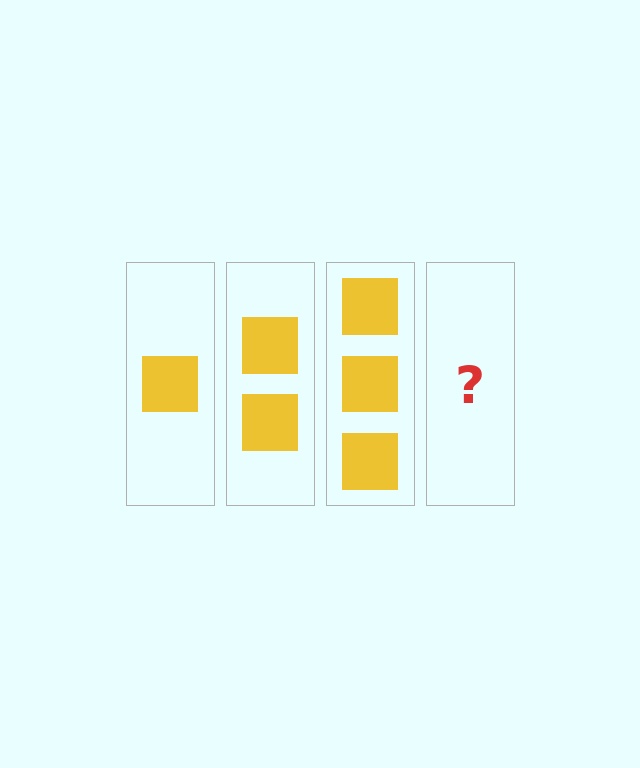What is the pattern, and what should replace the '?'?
The pattern is that each step adds one more square. The '?' should be 4 squares.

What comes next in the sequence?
The next element should be 4 squares.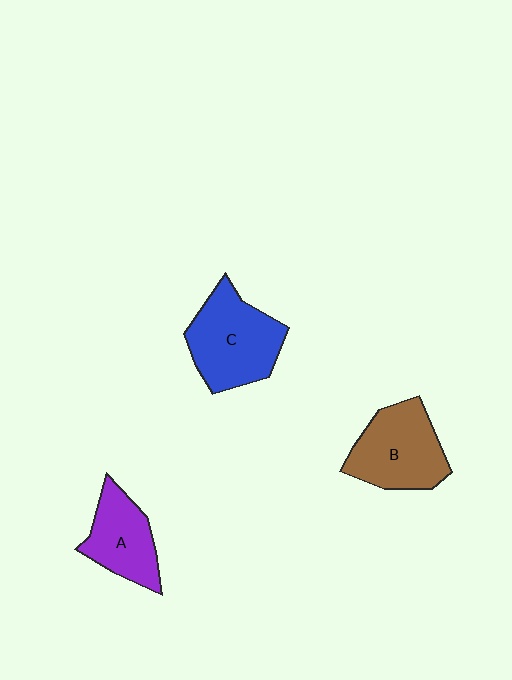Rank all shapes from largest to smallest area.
From largest to smallest: C (blue), B (brown), A (purple).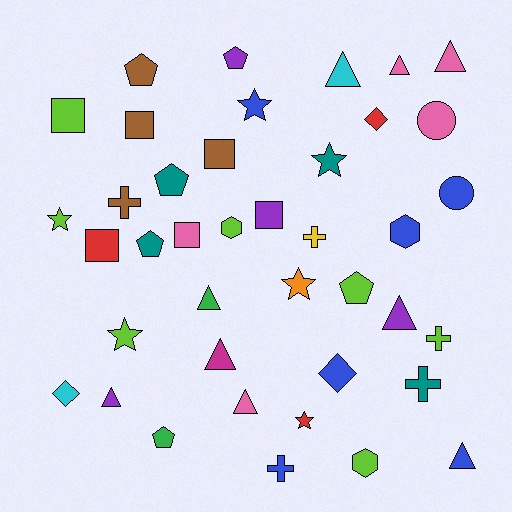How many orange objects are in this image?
There is 1 orange object.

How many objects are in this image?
There are 40 objects.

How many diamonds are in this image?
There are 3 diamonds.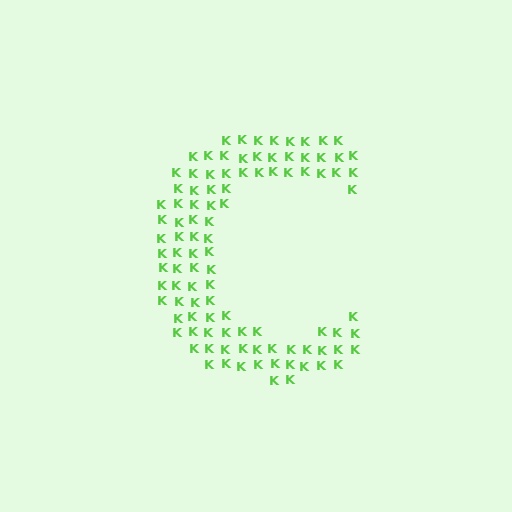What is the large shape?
The large shape is the letter C.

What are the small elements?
The small elements are letter K's.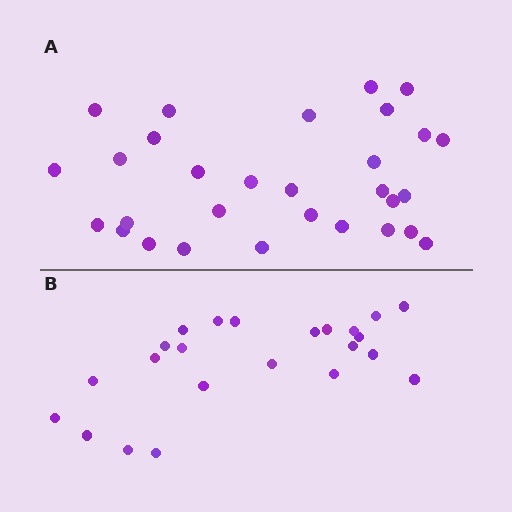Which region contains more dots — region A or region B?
Region A (the top region) has more dots.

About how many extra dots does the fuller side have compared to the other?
Region A has roughly 8 or so more dots than region B.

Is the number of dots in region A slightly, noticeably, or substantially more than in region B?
Region A has noticeably more, but not dramatically so. The ratio is roughly 1.3 to 1.